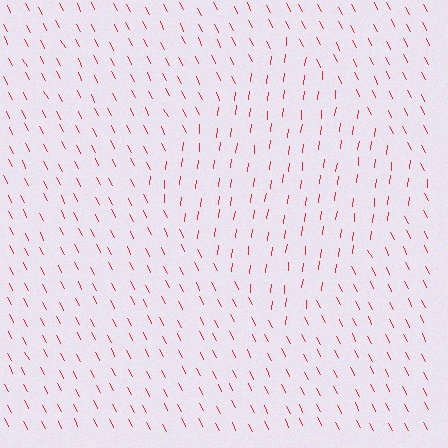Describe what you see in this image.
The image is filled with small red line segments. A diamond region in the image has lines oriented differently from the surrounding lines, creating a visible texture boundary.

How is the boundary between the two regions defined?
The boundary is defined purely by a change in line orientation (approximately 35 degrees difference). All lines are the same color and thickness.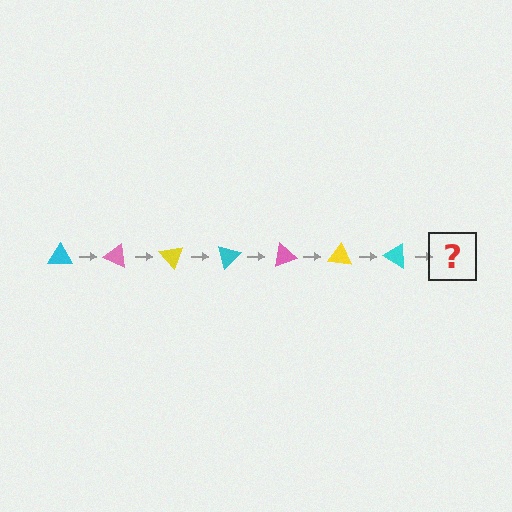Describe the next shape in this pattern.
It should be a pink triangle, rotated 175 degrees from the start.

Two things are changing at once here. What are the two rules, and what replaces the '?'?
The two rules are that it rotates 25 degrees each step and the color cycles through cyan, pink, and yellow. The '?' should be a pink triangle, rotated 175 degrees from the start.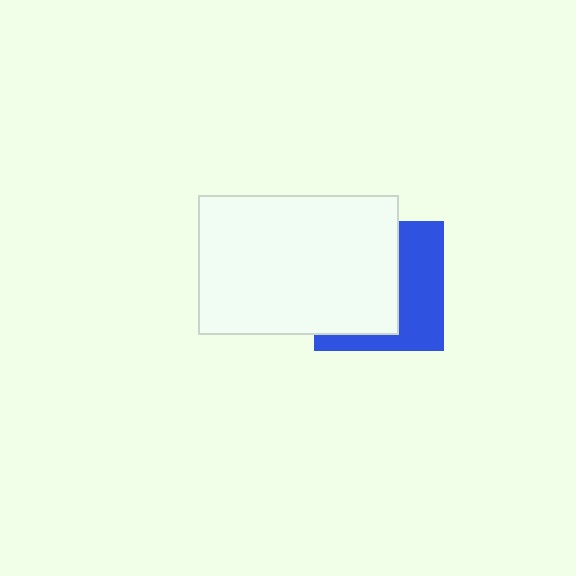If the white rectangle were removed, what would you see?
You would see the complete blue square.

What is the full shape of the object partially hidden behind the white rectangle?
The partially hidden object is a blue square.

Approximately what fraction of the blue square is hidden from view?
Roughly 58% of the blue square is hidden behind the white rectangle.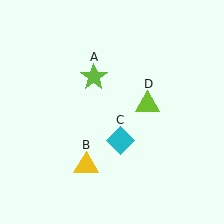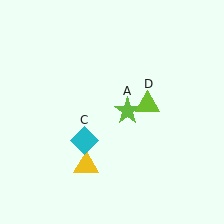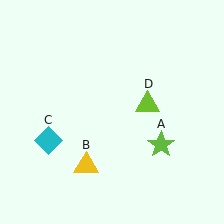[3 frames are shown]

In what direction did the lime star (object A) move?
The lime star (object A) moved down and to the right.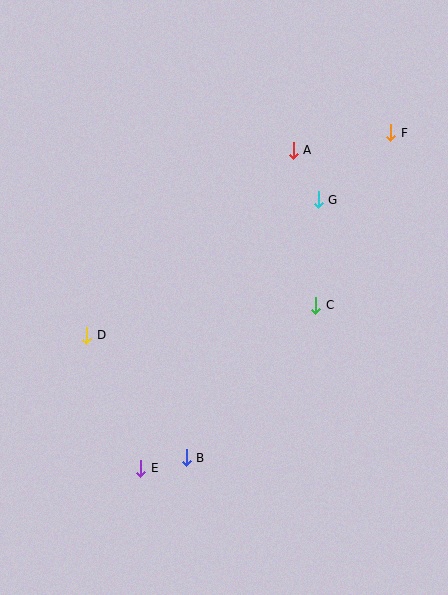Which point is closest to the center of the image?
Point C at (316, 305) is closest to the center.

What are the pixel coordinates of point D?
Point D is at (87, 335).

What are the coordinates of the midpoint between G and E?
The midpoint between G and E is at (230, 334).